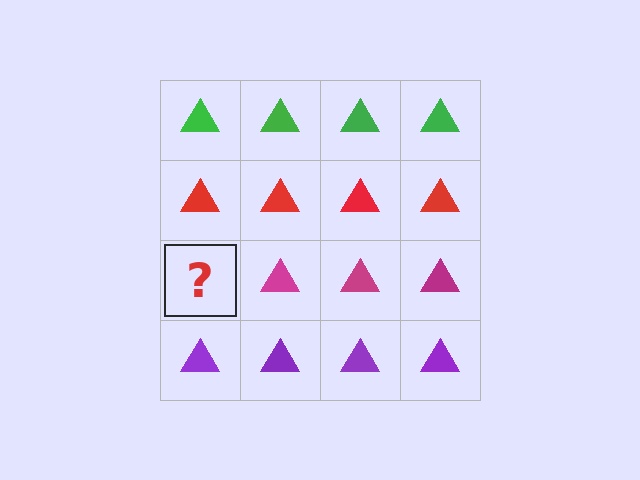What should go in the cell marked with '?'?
The missing cell should contain a magenta triangle.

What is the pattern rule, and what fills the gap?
The rule is that each row has a consistent color. The gap should be filled with a magenta triangle.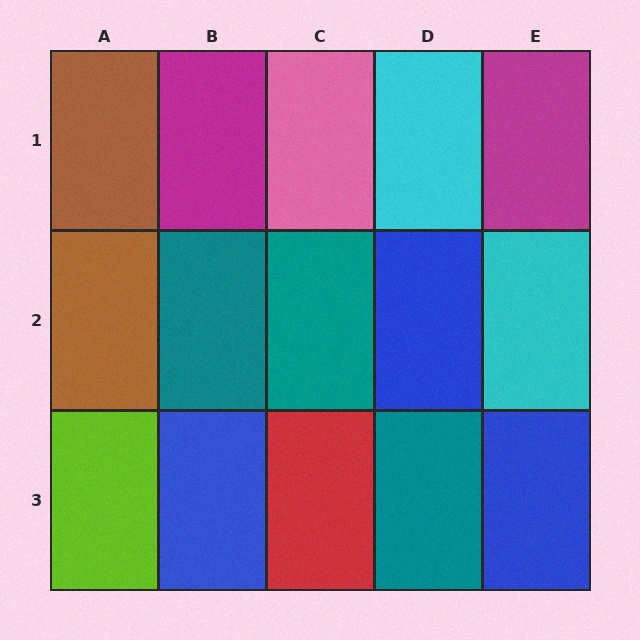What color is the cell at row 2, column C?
Teal.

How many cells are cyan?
2 cells are cyan.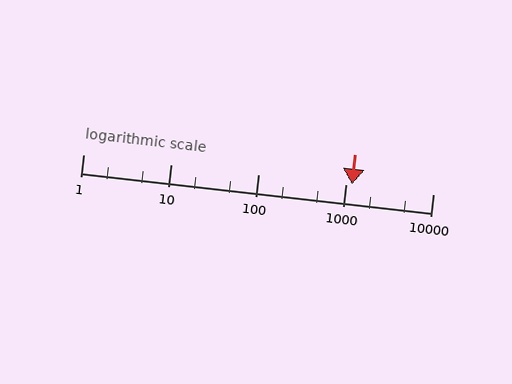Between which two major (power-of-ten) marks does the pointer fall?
The pointer is between 1000 and 10000.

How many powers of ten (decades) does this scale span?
The scale spans 4 decades, from 1 to 10000.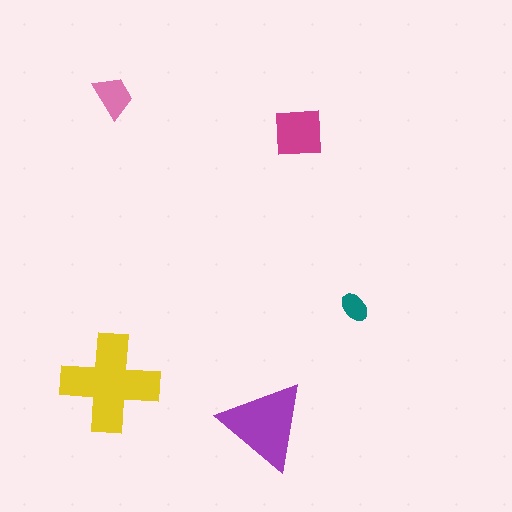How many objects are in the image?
There are 5 objects in the image.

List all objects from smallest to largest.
The teal ellipse, the pink trapezoid, the magenta square, the purple triangle, the yellow cross.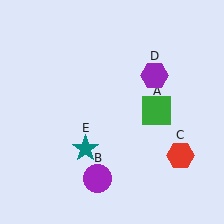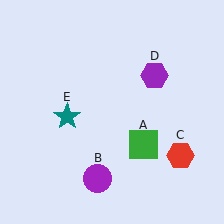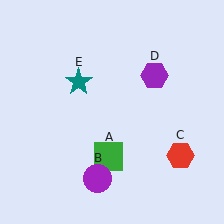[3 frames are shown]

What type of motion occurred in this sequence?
The green square (object A), teal star (object E) rotated clockwise around the center of the scene.